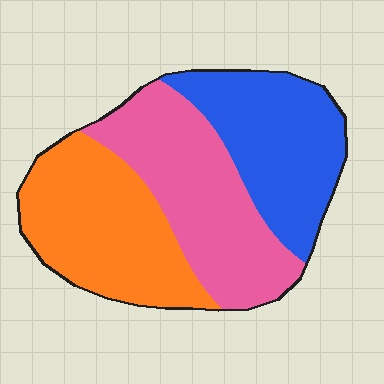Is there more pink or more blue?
Pink.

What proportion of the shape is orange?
Orange takes up about one third (1/3) of the shape.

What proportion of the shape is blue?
Blue takes up between a sixth and a third of the shape.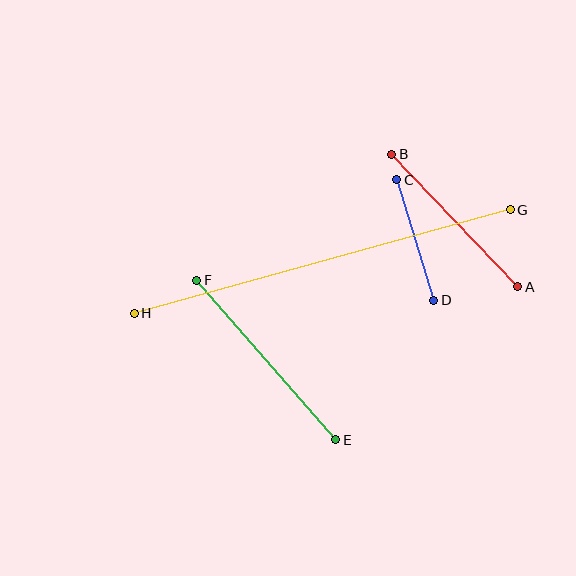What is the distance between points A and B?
The distance is approximately 183 pixels.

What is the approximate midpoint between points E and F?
The midpoint is at approximately (266, 360) pixels.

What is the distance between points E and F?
The distance is approximately 212 pixels.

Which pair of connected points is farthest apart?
Points G and H are farthest apart.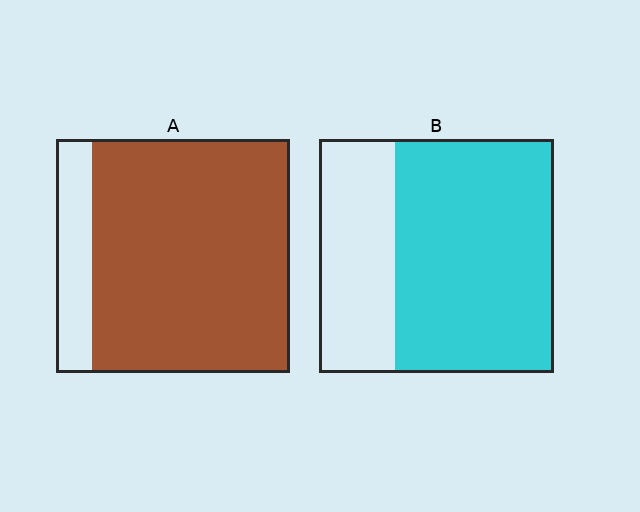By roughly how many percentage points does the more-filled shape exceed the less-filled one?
By roughly 15 percentage points (A over B).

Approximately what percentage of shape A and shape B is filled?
A is approximately 85% and B is approximately 70%.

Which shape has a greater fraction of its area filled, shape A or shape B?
Shape A.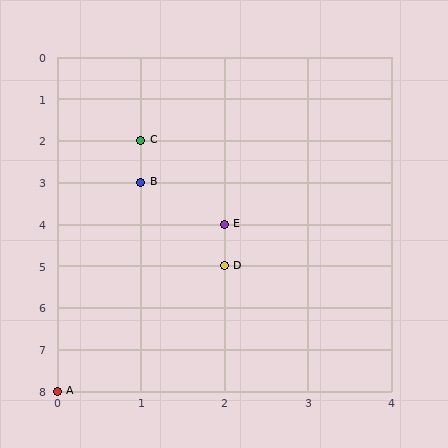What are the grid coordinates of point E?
Point E is at grid coordinates (2, 4).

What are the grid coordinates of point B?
Point B is at grid coordinates (1, 3).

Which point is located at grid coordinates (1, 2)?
Point C is at (1, 2).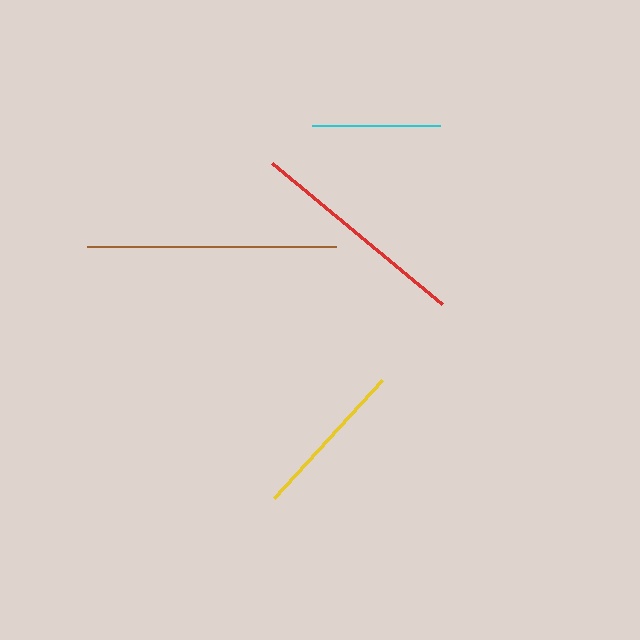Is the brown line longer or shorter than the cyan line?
The brown line is longer than the cyan line.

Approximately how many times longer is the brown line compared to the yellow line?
The brown line is approximately 1.6 times the length of the yellow line.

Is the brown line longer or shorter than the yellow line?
The brown line is longer than the yellow line.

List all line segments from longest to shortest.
From longest to shortest: brown, red, yellow, cyan.